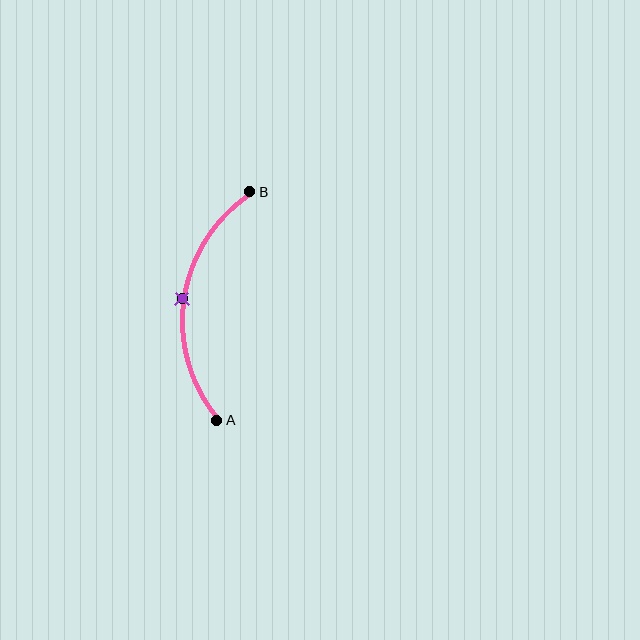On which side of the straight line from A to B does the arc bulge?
The arc bulges to the left of the straight line connecting A and B.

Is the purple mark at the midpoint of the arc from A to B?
Yes. The purple mark lies on the arc at equal arc-length from both A and B — it is the arc midpoint.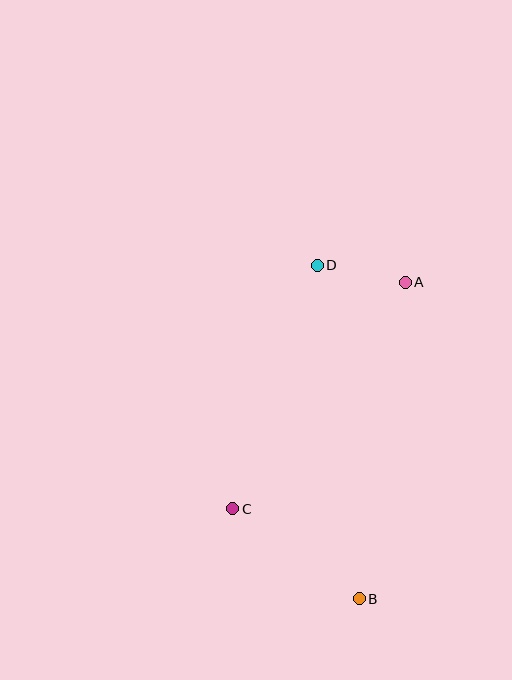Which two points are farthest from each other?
Points B and D are farthest from each other.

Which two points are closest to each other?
Points A and D are closest to each other.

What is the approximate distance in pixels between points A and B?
The distance between A and B is approximately 320 pixels.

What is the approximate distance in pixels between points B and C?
The distance between B and C is approximately 155 pixels.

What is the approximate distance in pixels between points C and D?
The distance between C and D is approximately 258 pixels.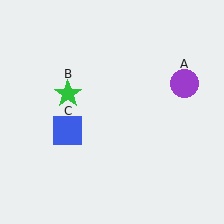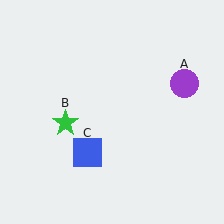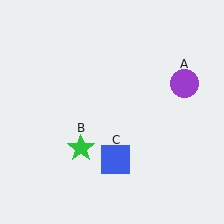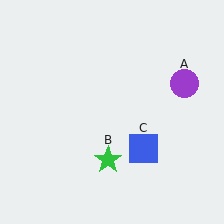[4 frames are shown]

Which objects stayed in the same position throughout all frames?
Purple circle (object A) remained stationary.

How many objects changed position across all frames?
2 objects changed position: green star (object B), blue square (object C).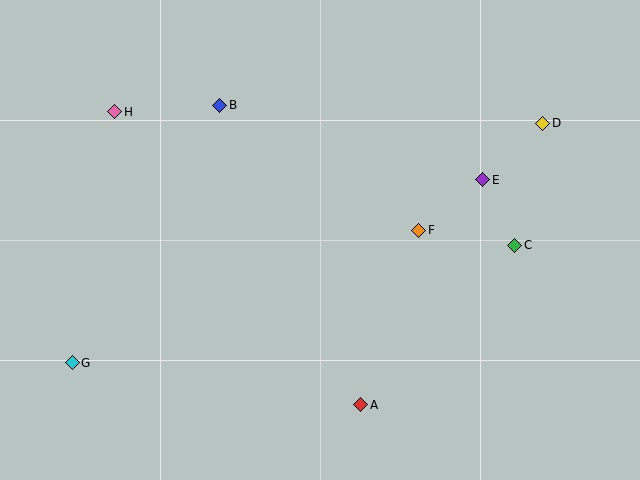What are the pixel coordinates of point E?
Point E is at (483, 180).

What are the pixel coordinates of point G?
Point G is at (72, 363).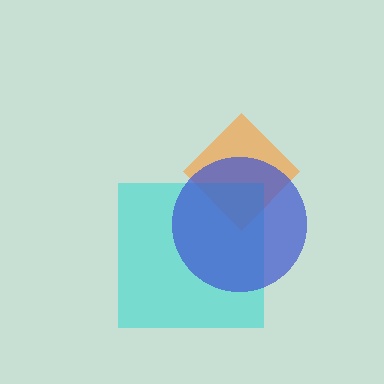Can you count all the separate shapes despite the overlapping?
Yes, there are 3 separate shapes.